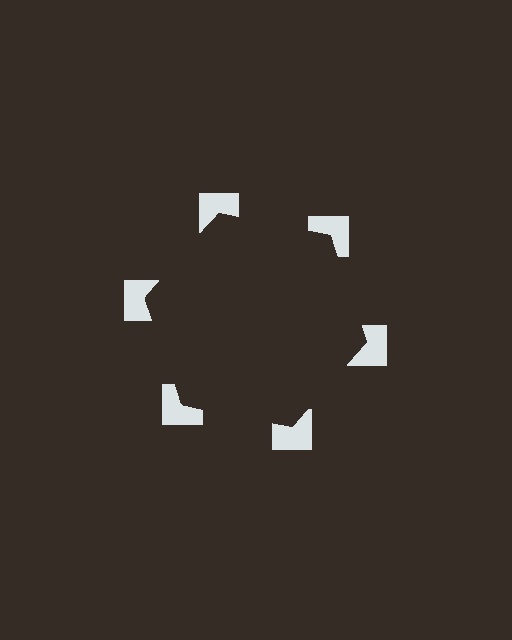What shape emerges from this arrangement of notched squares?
An illusory hexagon — its edges are inferred from the aligned wedge cuts in the notched squares, not physically drawn.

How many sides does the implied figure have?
6 sides.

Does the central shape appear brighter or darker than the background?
It typically appears slightly darker than the background, even though no actual brightness change is drawn.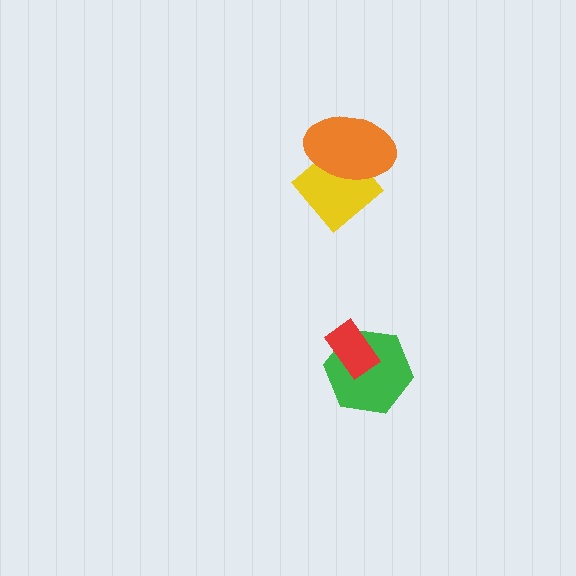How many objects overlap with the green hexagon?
1 object overlaps with the green hexagon.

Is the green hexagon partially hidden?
Yes, it is partially covered by another shape.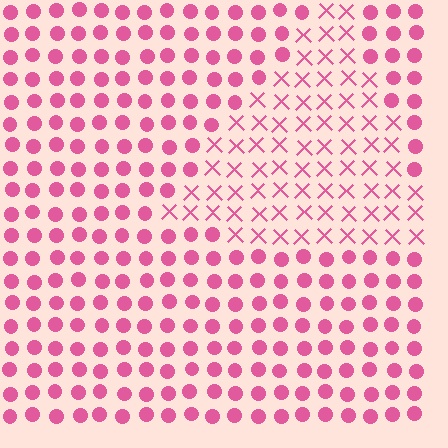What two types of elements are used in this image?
The image uses X marks inside the triangle region and circles outside it.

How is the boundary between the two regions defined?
The boundary is defined by a change in element shape: X marks inside vs. circles outside. All elements share the same color and spacing.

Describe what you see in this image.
The image is filled with small pink elements arranged in a uniform grid. A triangle-shaped region contains X marks, while the surrounding area contains circles. The boundary is defined purely by the change in element shape.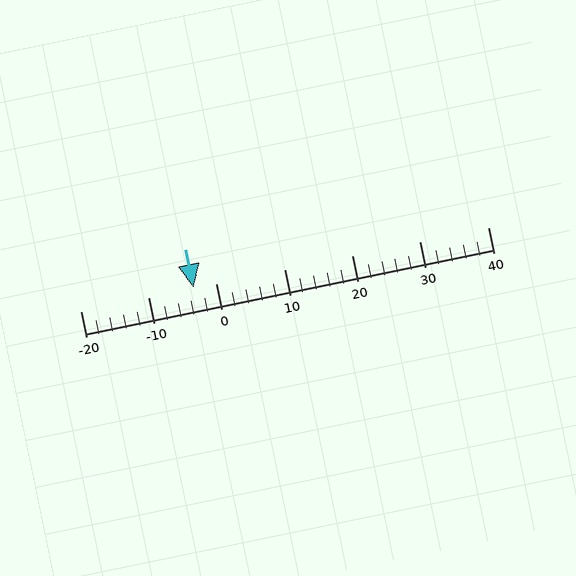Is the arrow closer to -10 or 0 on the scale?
The arrow is closer to 0.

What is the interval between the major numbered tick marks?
The major tick marks are spaced 10 units apart.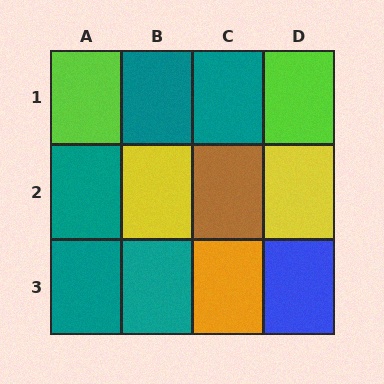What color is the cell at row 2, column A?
Teal.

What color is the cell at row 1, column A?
Lime.